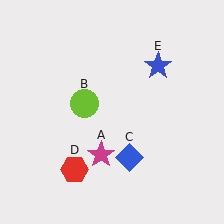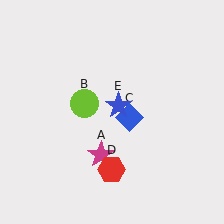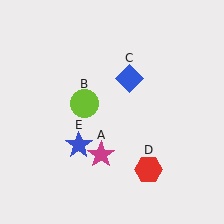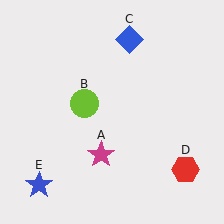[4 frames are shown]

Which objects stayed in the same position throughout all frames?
Magenta star (object A) and lime circle (object B) remained stationary.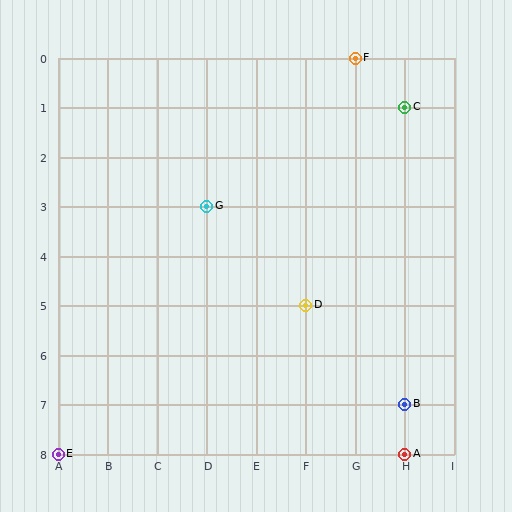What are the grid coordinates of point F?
Point F is at grid coordinates (G, 0).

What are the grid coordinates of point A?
Point A is at grid coordinates (H, 8).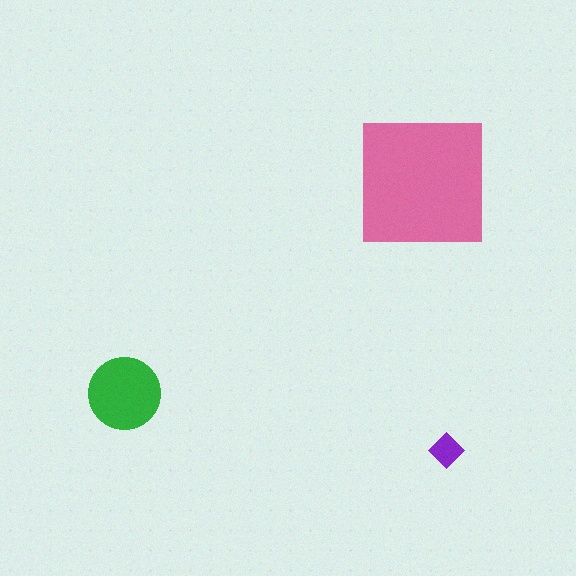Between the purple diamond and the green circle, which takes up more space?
The green circle.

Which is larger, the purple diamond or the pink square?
The pink square.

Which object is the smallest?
The purple diamond.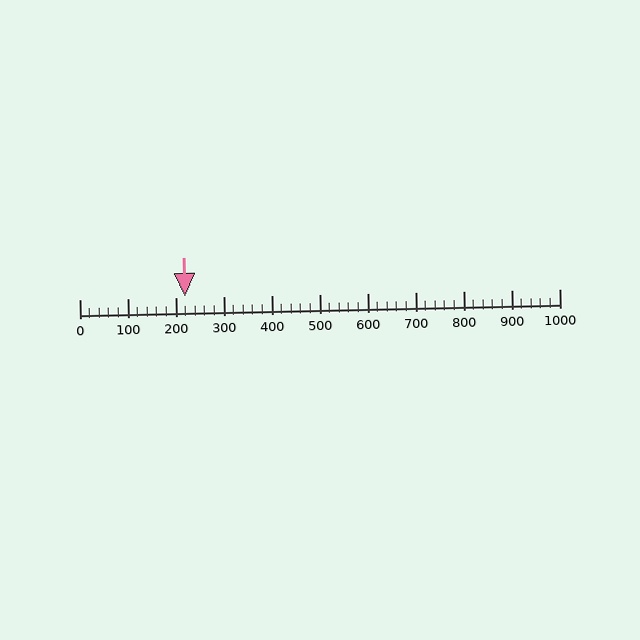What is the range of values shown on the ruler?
The ruler shows values from 0 to 1000.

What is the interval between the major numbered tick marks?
The major tick marks are spaced 100 units apart.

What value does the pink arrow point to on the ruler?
The pink arrow points to approximately 220.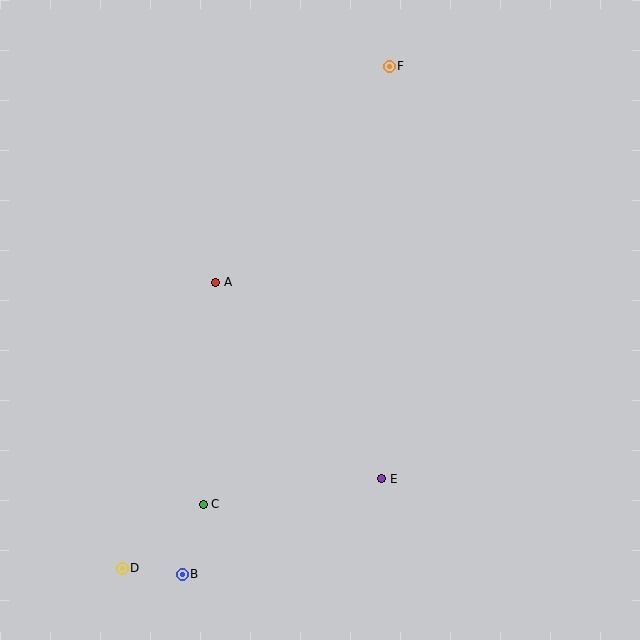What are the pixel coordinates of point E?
Point E is at (382, 479).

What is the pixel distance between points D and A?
The distance between D and A is 301 pixels.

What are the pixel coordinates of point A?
Point A is at (216, 282).